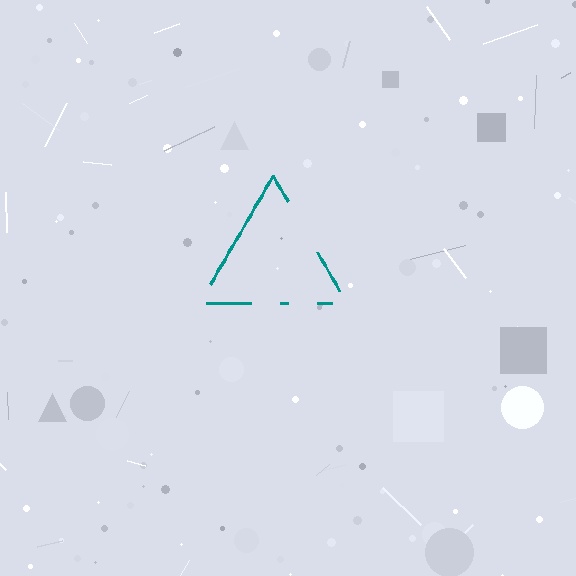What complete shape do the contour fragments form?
The contour fragments form a triangle.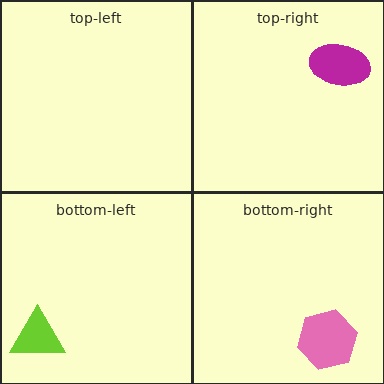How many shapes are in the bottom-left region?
1.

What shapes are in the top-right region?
The magenta ellipse.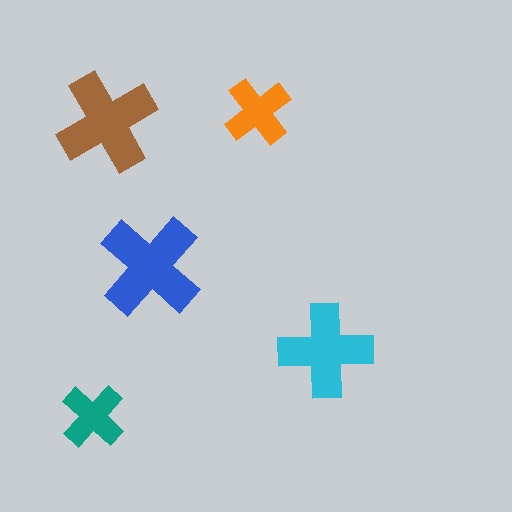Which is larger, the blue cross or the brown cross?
The blue one.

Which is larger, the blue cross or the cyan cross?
The blue one.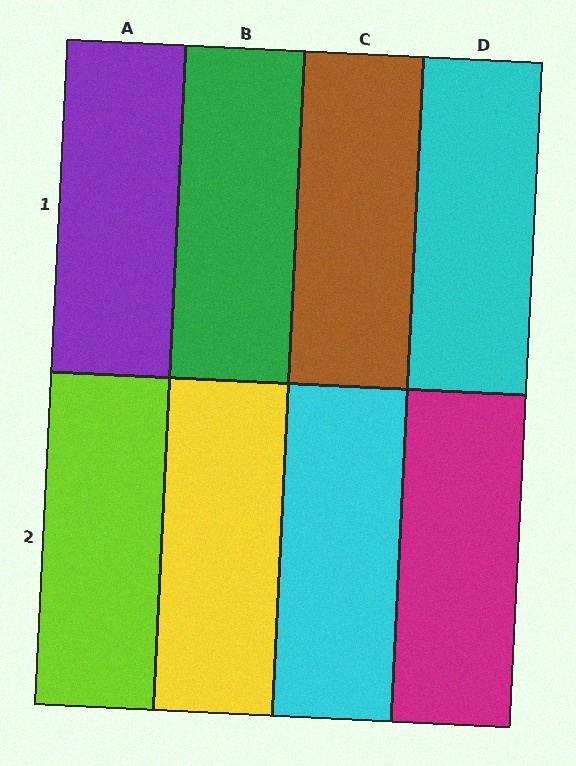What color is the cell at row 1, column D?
Cyan.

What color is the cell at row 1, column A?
Purple.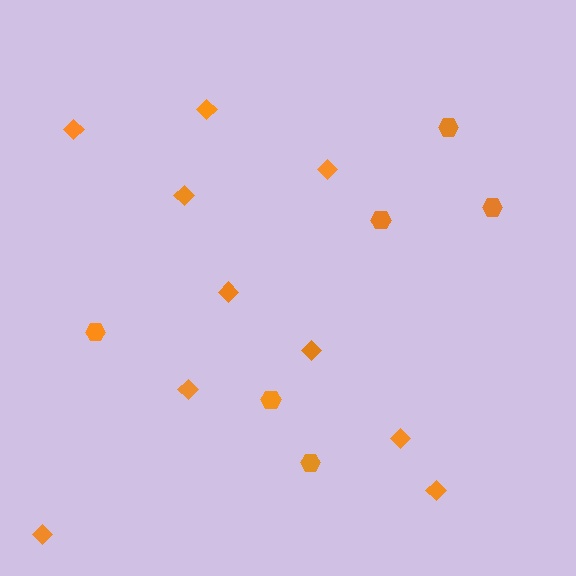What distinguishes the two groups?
There are 2 groups: one group of hexagons (6) and one group of diamonds (10).